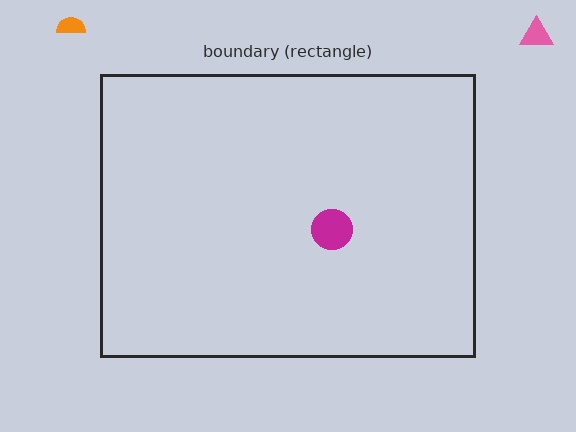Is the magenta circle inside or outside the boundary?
Inside.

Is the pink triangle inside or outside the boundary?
Outside.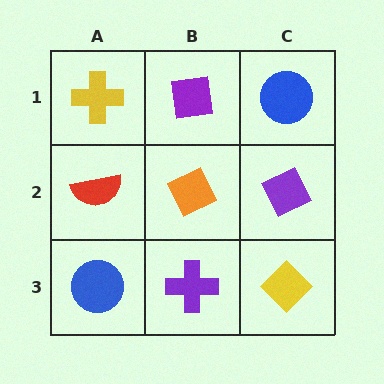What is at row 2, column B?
An orange diamond.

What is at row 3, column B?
A purple cross.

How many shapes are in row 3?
3 shapes.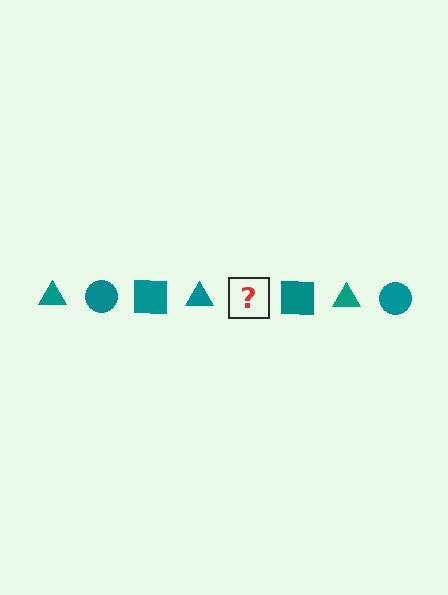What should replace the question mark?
The question mark should be replaced with a teal circle.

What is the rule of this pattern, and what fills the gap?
The rule is that the pattern cycles through triangle, circle, square shapes in teal. The gap should be filled with a teal circle.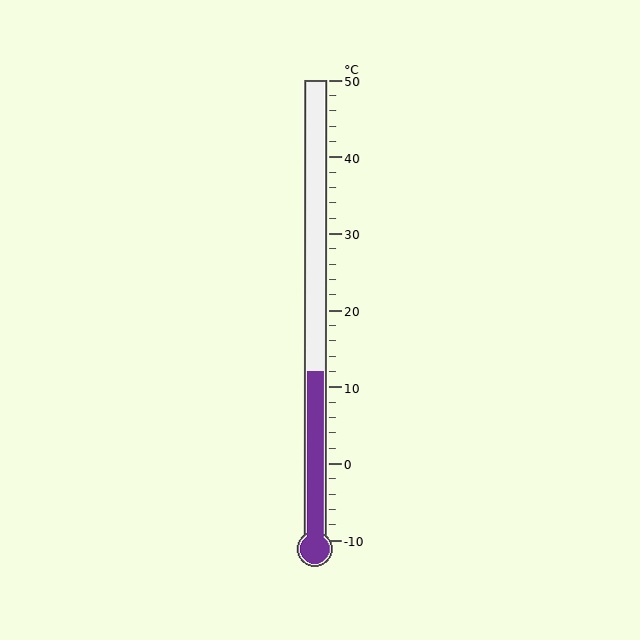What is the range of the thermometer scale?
The thermometer scale ranges from -10°C to 50°C.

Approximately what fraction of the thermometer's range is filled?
The thermometer is filled to approximately 35% of its range.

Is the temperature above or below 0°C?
The temperature is above 0°C.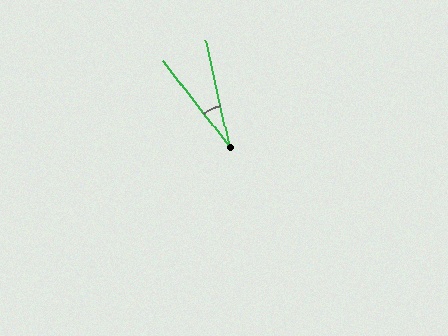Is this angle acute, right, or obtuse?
It is acute.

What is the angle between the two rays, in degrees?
Approximately 25 degrees.